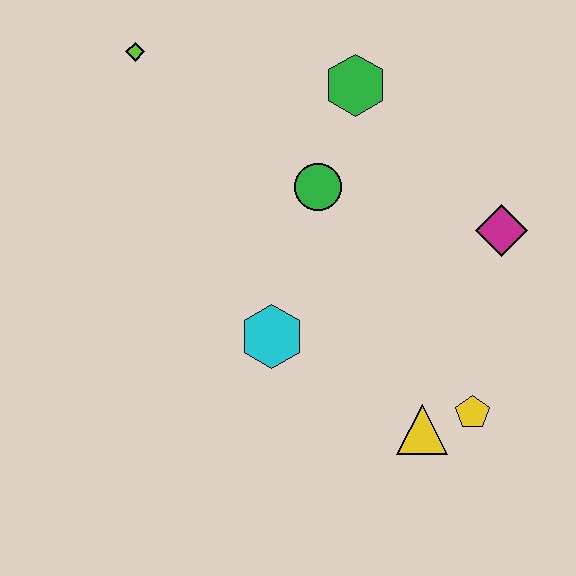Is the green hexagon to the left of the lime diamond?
No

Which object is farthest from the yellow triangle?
The lime diamond is farthest from the yellow triangle.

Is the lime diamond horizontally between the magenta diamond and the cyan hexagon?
No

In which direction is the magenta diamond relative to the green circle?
The magenta diamond is to the right of the green circle.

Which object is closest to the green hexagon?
The green circle is closest to the green hexagon.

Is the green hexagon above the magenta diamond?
Yes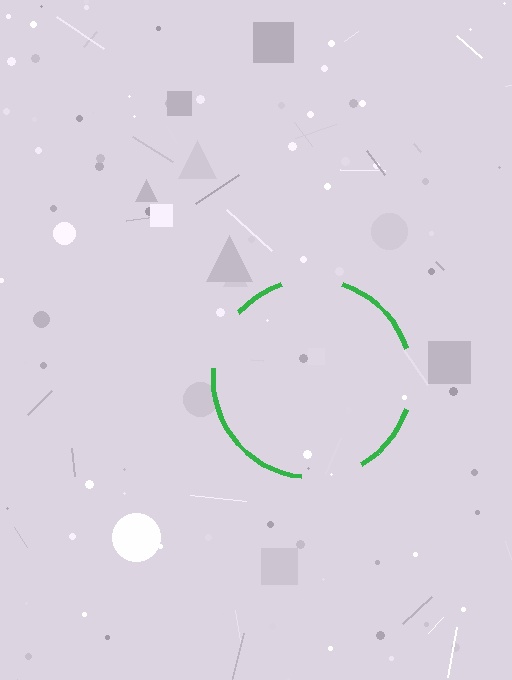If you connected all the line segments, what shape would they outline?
They would outline a circle.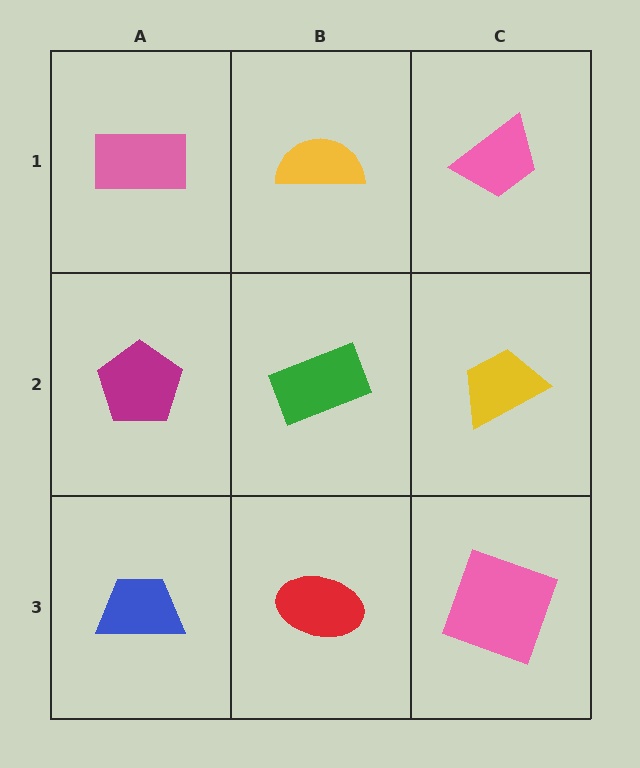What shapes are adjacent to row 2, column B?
A yellow semicircle (row 1, column B), a red ellipse (row 3, column B), a magenta pentagon (row 2, column A), a yellow trapezoid (row 2, column C).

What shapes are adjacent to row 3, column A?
A magenta pentagon (row 2, column A), a red ellipse (row 3, column B).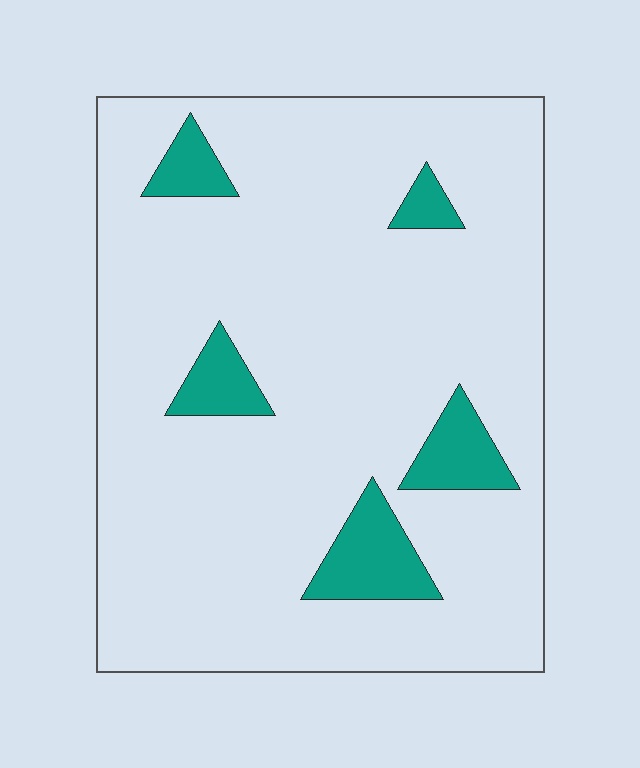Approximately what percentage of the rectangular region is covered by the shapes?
Approximately 10%.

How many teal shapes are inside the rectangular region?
5.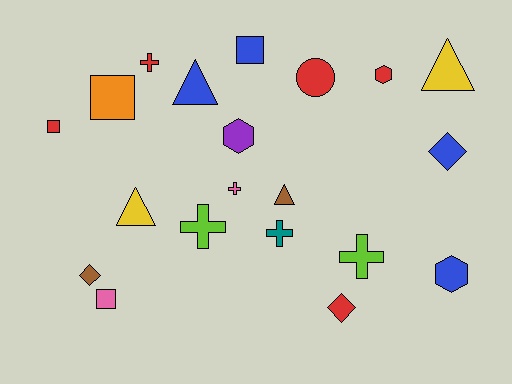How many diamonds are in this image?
There are 3 diamonds.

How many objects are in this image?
There are 20 objects.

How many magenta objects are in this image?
There are no magenta objects.